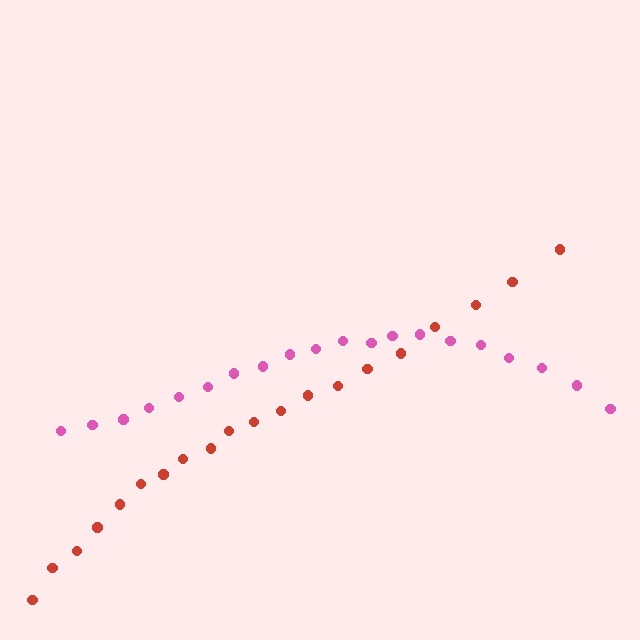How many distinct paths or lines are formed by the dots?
There are 2 distinct paths.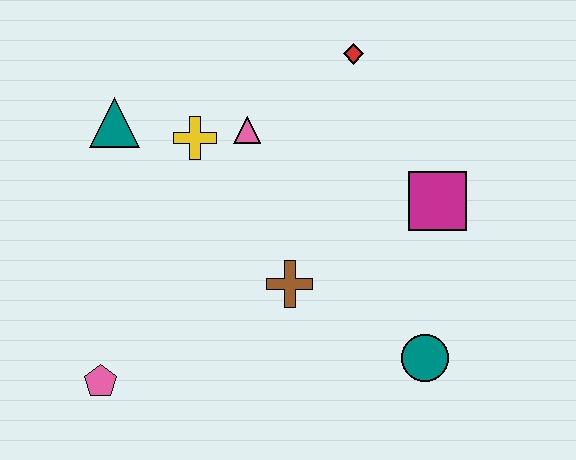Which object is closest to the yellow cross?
The pink triangle is closest to the yellow cross.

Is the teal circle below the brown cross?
Yes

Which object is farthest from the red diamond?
The pink pentagon is farthest from the red diamond.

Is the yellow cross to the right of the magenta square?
No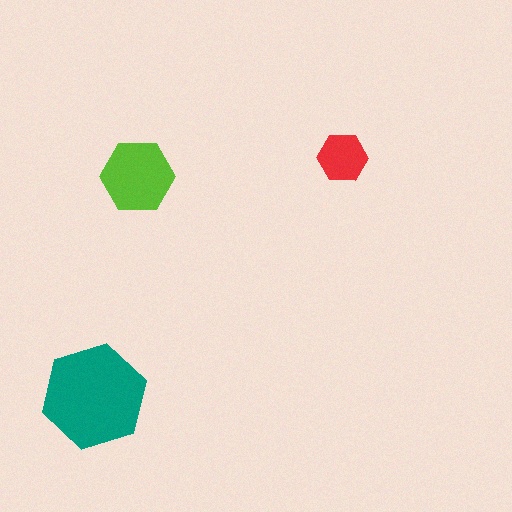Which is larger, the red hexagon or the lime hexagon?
The lime one.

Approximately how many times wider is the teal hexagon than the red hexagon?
About 2 times wider.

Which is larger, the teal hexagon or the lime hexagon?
The teal one.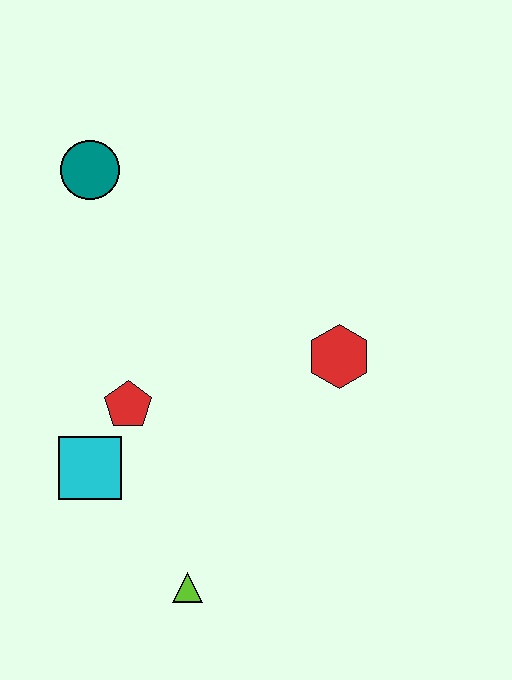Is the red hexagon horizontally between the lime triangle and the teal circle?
No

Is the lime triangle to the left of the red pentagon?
No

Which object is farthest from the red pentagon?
The teal circle is farthest from the red pentagon.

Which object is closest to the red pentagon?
The cyan square is closest to the red pentagon.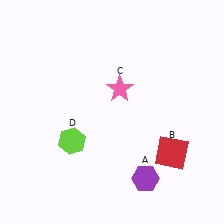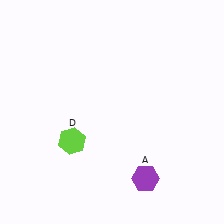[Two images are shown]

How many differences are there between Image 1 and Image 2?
There are 2 differences between the two images.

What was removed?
The pink star (C), the red square (B) were removed in Image 2.